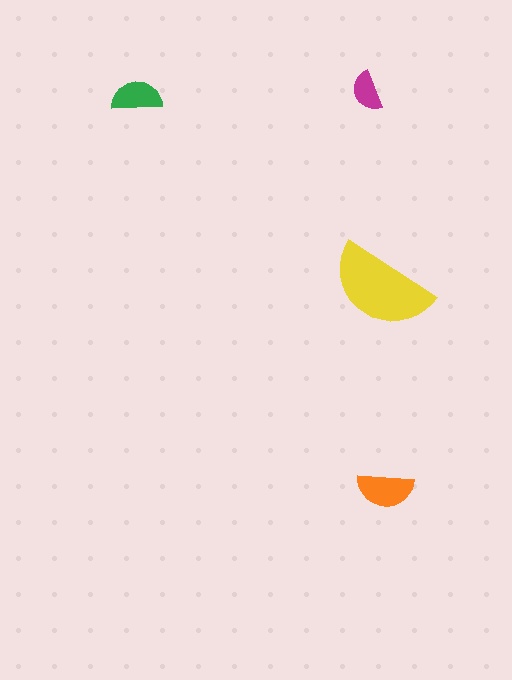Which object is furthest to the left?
The green semicircle is leftmost.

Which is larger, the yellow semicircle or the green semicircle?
The yellow one.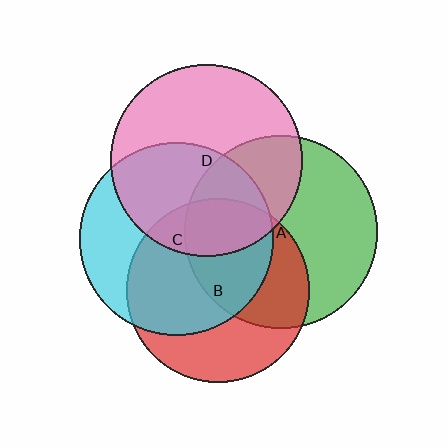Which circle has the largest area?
Circle C (cyan).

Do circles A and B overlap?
Yes.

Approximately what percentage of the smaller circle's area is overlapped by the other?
Approximately 45%.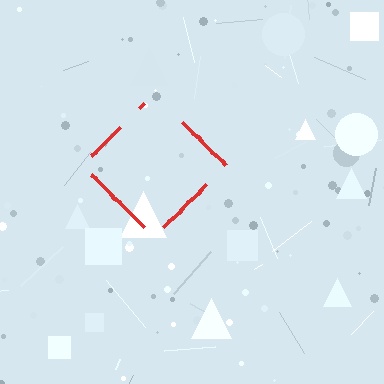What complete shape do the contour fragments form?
The contour fragments form a diamond.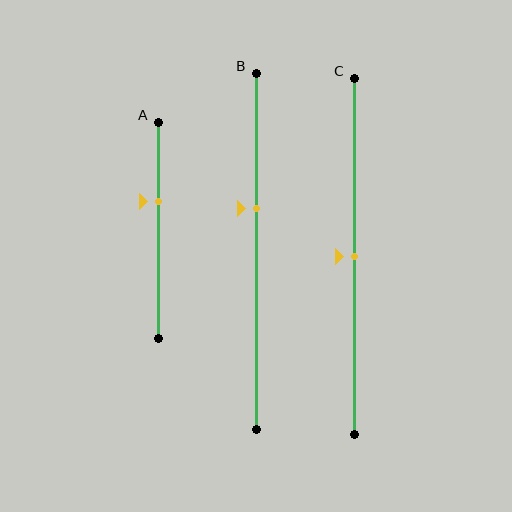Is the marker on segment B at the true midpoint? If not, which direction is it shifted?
No, the marker on segment B is shifted upward by about 12% of the segment length.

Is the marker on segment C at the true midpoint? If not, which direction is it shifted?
Yes, the marker on segment C is at the true midpoint.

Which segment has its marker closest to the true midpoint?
Segment C has its marker closest to the true midpoint.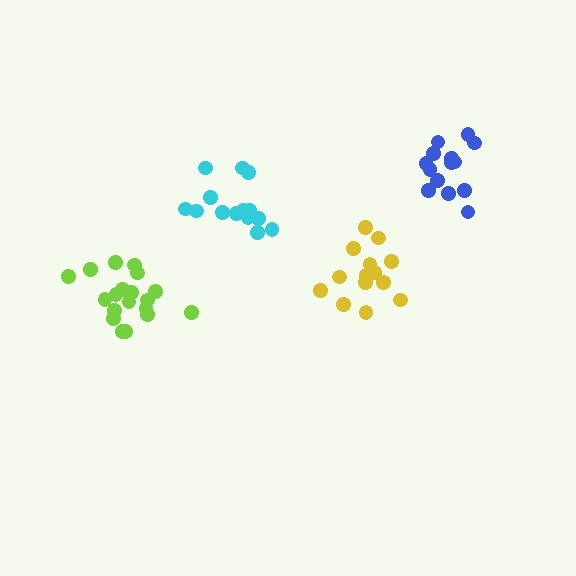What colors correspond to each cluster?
The clusters are colored: blue, yellow, cyan, lime.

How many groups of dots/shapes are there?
There are 4 groups.